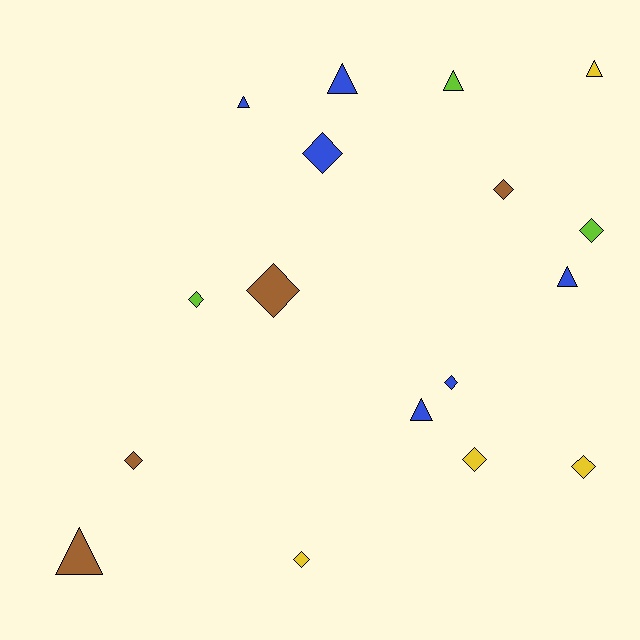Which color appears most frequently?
Blue, with 6 objects.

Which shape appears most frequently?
Diamond, with 10 objects.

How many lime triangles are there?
There is 1 lime triangle.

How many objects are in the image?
There are 17 objects.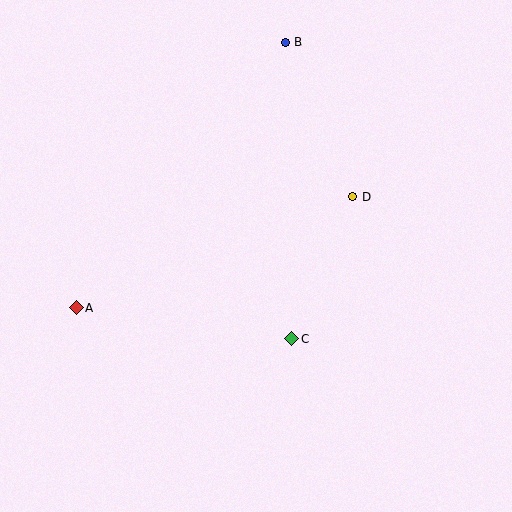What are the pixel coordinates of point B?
Point B is at (286, 42).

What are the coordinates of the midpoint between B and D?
The midpoint between B and D is at (319, 120).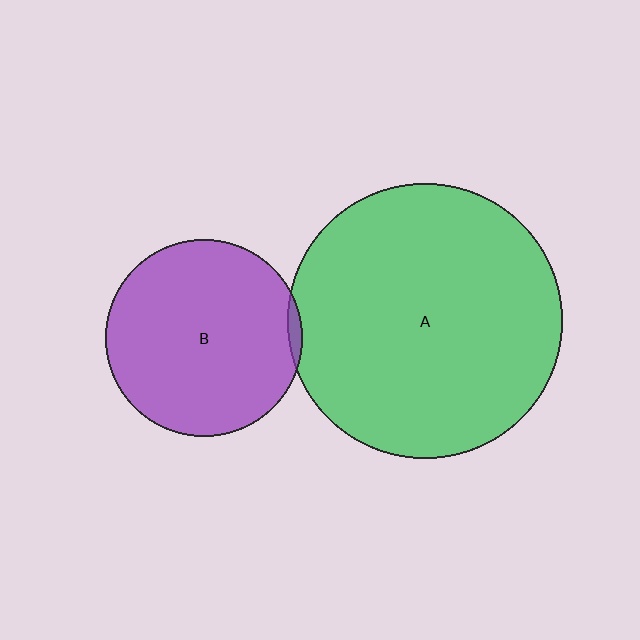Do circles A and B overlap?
Yes.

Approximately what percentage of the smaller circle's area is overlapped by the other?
Approximately 5%.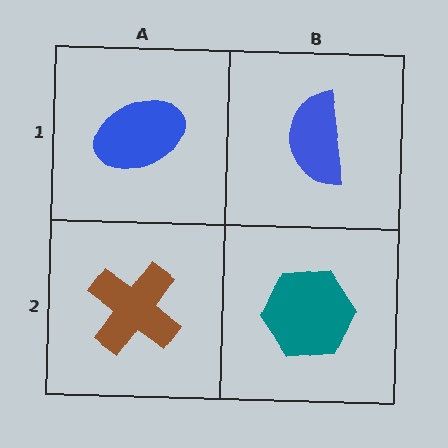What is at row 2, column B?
A teal hexagon.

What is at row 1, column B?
A blue semicircle.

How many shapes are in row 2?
2 shapes.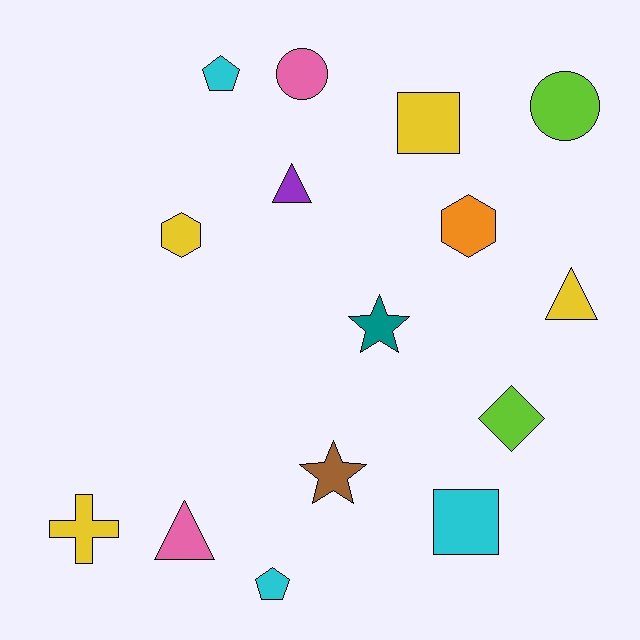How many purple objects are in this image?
There is 1 purple object.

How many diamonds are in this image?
There is 1 diamond.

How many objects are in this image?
There are 15 objects.